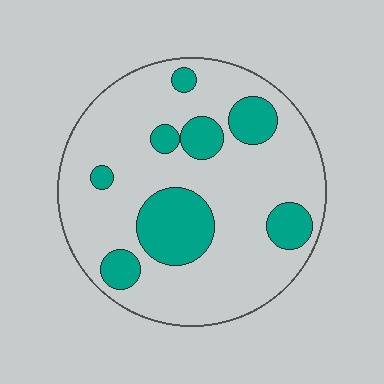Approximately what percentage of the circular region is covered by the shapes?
Approximately 25%.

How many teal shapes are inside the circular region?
8.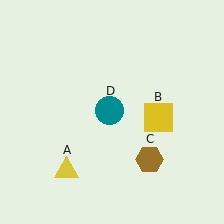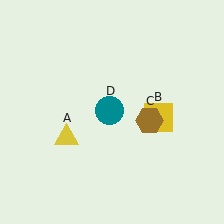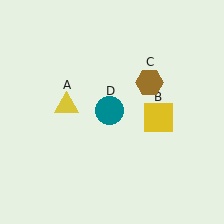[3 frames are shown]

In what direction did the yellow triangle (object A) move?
The yellow triangle (object A) moved up.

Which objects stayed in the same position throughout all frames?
Yellow square (object B) and teal circle (object D) remained stationary.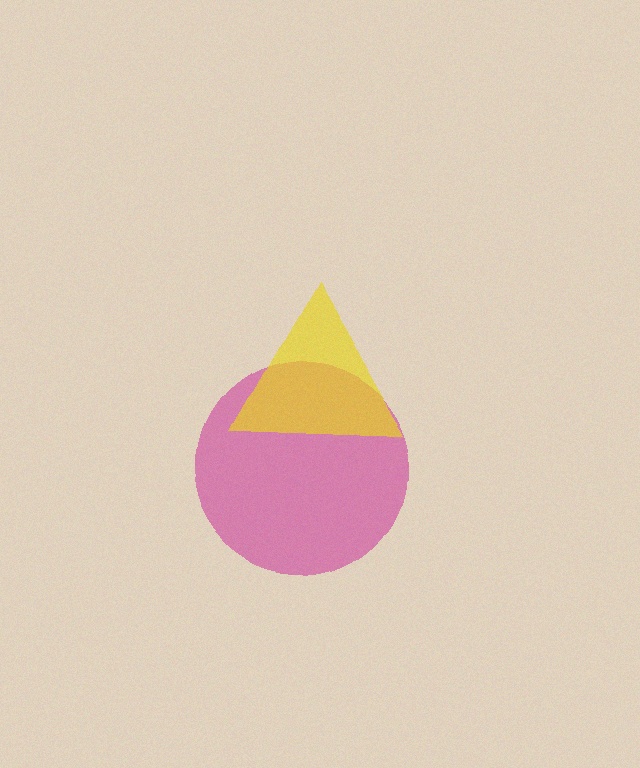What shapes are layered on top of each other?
The layered shapes are: a magenta circle, a yellow triangle.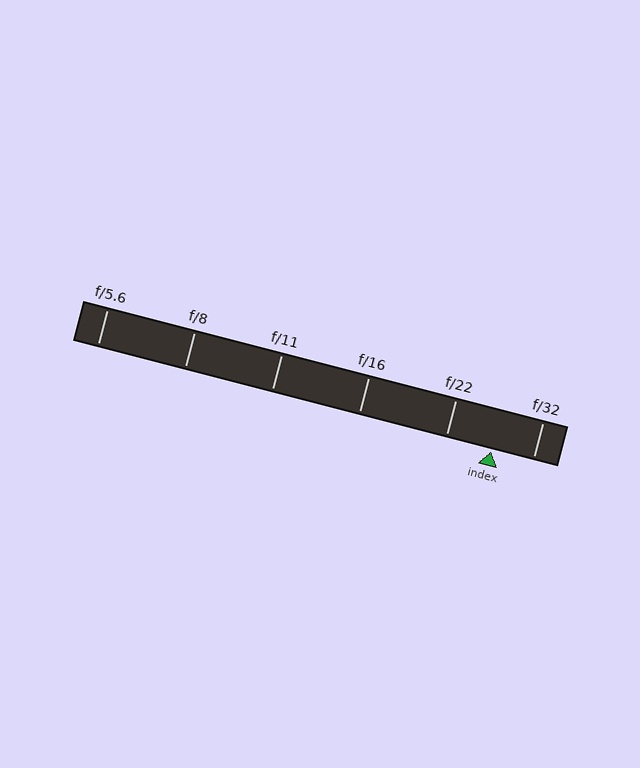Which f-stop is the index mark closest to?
The index mark is closest to f/32.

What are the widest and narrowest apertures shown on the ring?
The widest aperture shown is f/5.6 and the narrowest is f/32.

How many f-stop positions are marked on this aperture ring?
There are 6 f-stop positions marked.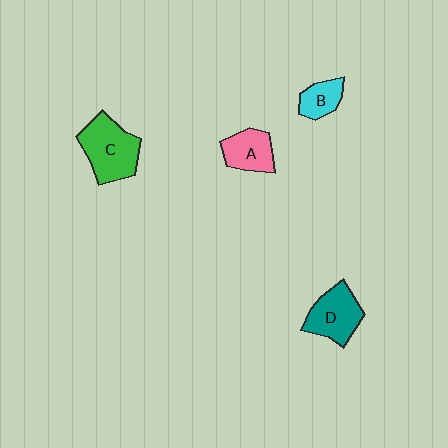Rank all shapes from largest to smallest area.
From largest to smallest: C (green), D (teal), A (pink), B (cyan).